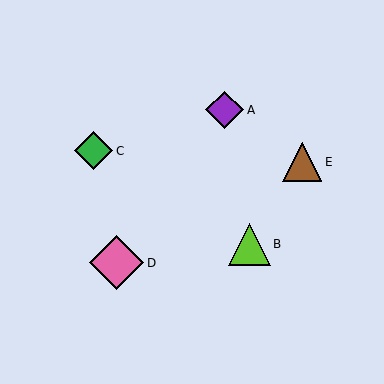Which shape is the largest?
The pink diamond (labeled D) is the largest.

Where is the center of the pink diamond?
The center of the pink diamond is at (117, 263).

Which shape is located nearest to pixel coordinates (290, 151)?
The brown triangle (labeled E) at (302, 162) is nearest to that location.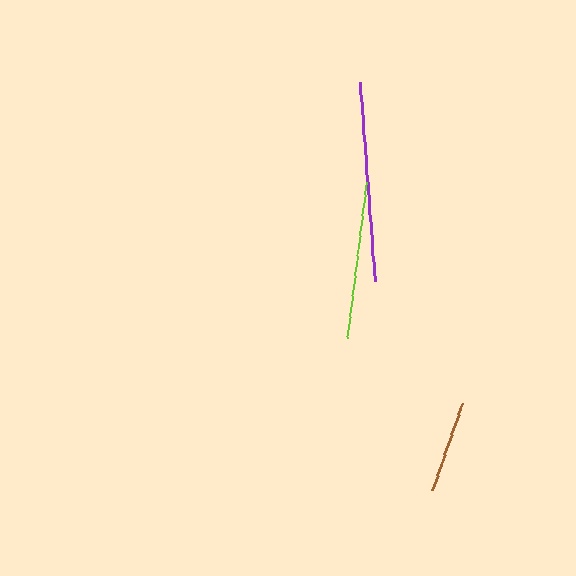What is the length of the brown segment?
The brown segment is approximately 91 pixels long.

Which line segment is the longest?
The purple line is the longest at approximately 198 pixels.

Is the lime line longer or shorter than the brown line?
The lime line is longer than the brown line.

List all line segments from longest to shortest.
From longest to shortest: purple, lime, brown.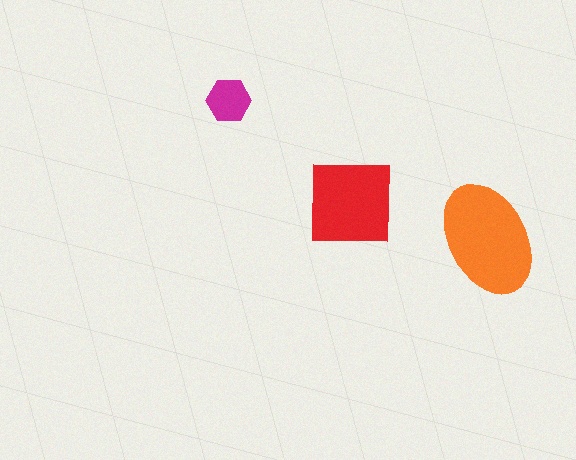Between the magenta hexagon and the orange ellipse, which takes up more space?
The orange ellipse.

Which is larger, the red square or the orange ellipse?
The orange ellipse.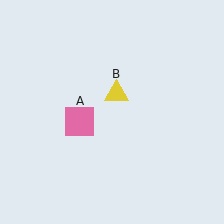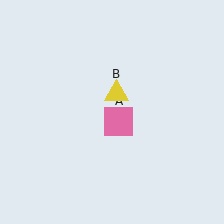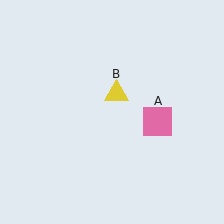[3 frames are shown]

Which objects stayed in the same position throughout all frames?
Yellow triangle (object B) remained stationary.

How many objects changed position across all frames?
1 object changed position: pink square (object A).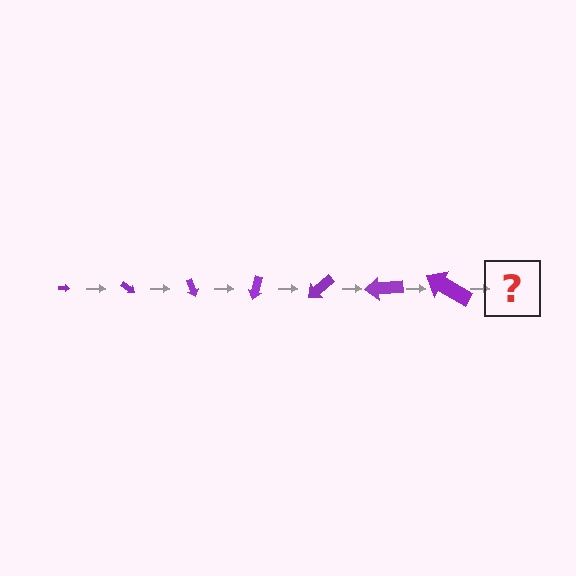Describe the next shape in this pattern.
It should be an arrow, larger than the previous one and rotated 245 degrees from the start.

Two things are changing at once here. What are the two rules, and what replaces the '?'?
The two rules are that the arrow grows larger each step and it rotates 35 degrees each step. The '?' should be an arrow, larger than the previous one and rotated 245 degrees from the start.